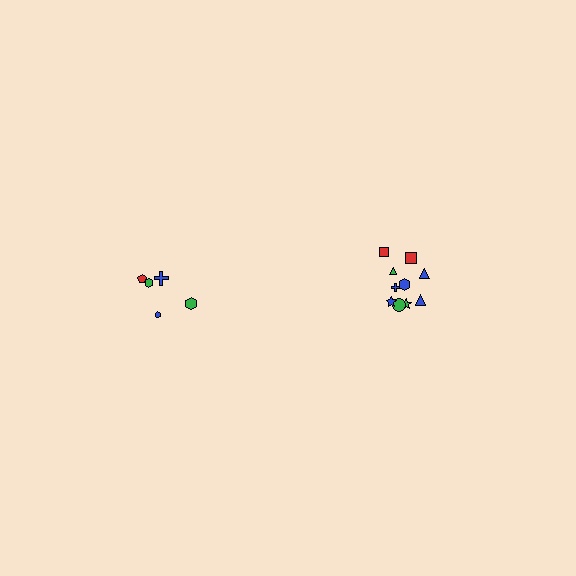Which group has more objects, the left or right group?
The right group.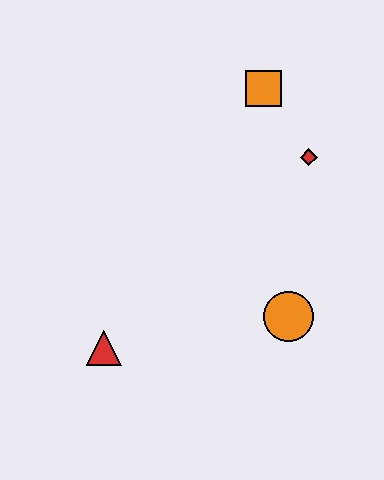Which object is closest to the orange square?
The red diamond is closest to the orange square.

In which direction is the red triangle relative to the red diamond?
The red triangle is to the left of the red diamond.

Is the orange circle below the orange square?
Yes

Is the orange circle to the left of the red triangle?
No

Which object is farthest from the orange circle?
The orange square is farthest from the orange circle.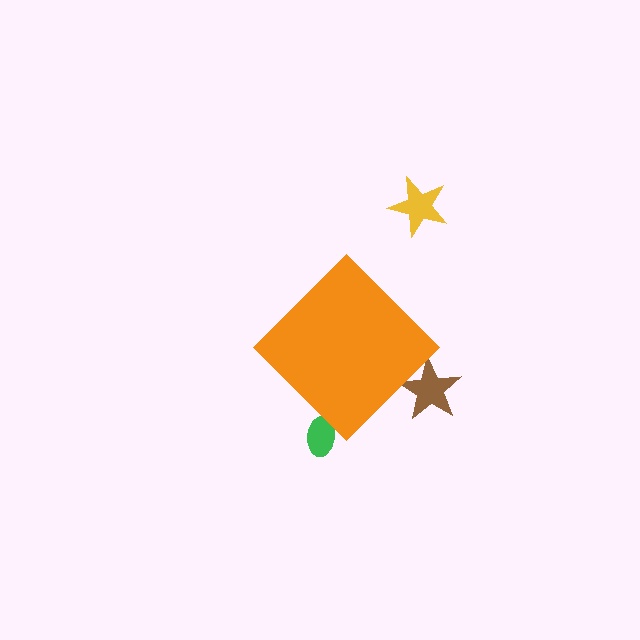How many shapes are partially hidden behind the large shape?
2 shapes are partially hidden.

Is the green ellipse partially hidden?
Yes, the green ellipse is partially hidden behind the orange diamond.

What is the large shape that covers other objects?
An orange diamond.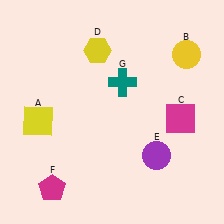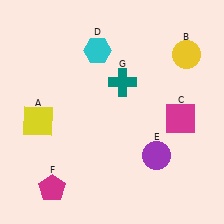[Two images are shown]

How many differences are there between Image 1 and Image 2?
There is 1 difference between the two images.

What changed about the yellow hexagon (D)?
In Image 1, D is yellow. In Image 2, it changed to cyan.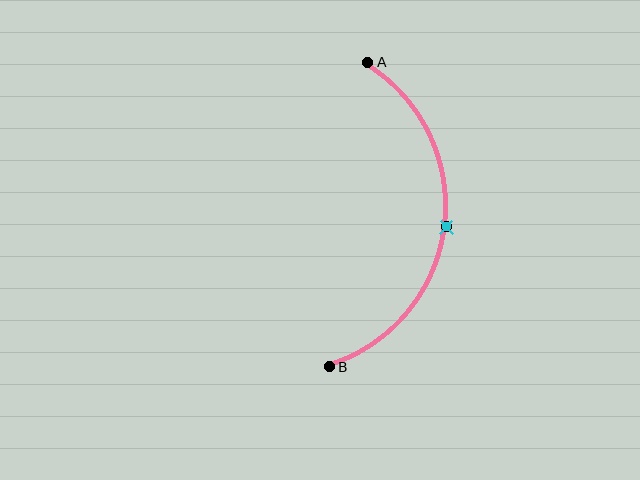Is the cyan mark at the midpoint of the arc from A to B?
Yes. The cyan mark lies on the arc at equal arc-length from both A and B — it is the arc midpoint.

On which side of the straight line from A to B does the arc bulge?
The arc bulges to the right of the straight line connecting A and B.